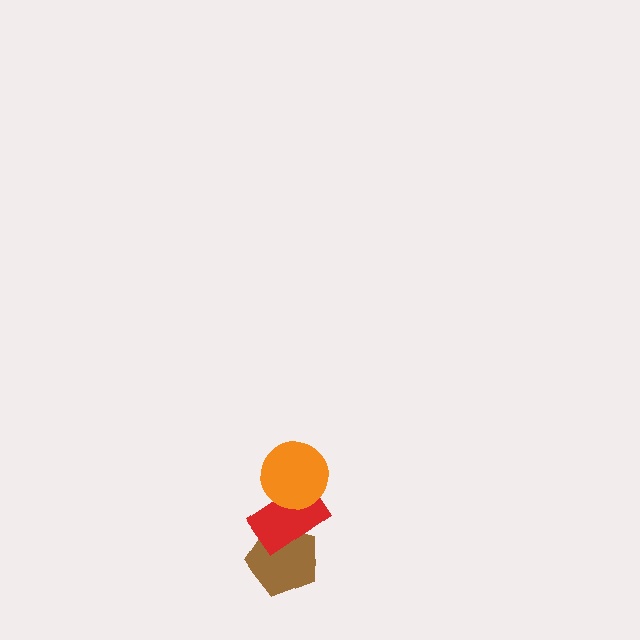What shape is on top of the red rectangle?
The orange circle is on top of the red rectangle.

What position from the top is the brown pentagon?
The brown pentagon is 3rd from the top.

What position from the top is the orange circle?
The orange circle is 1st from the top.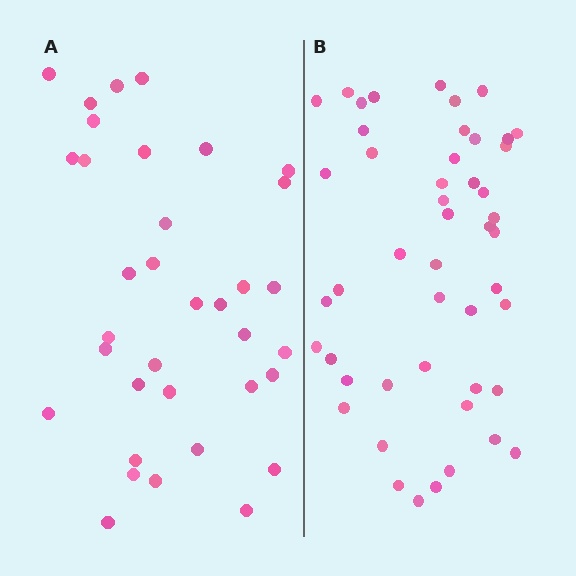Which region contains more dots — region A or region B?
Region B (the right region) has more dots.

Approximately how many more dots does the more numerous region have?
Region B has approximately 15 more dots than region A.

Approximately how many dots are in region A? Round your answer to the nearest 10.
About 40 dots. (The exact count is 35, which rounds to 40.)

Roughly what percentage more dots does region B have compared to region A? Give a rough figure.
About 35% more.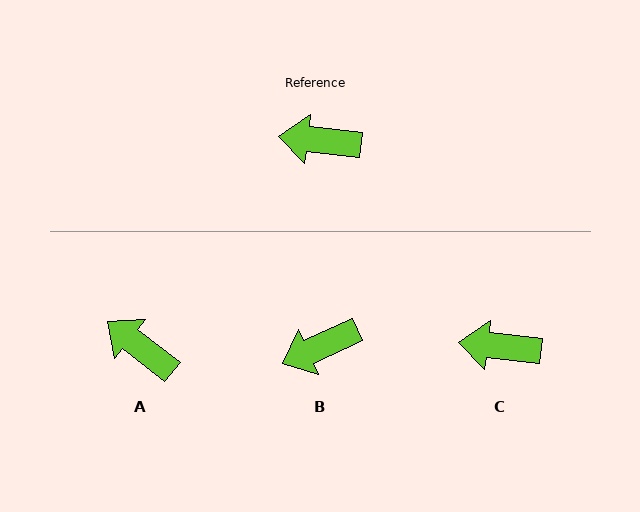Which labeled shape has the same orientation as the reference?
C.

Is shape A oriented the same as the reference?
No, it is off by about 32 degrees.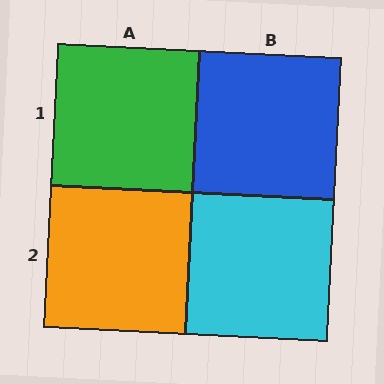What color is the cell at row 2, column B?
Cyan.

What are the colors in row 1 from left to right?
Green, blue.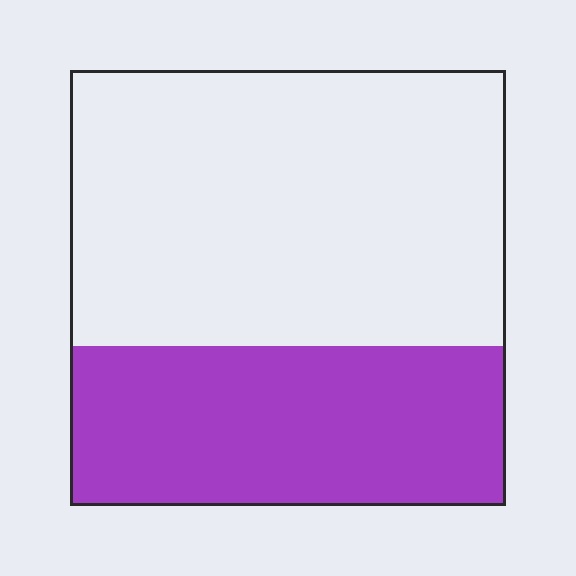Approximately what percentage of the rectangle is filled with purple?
Approximately 35%.